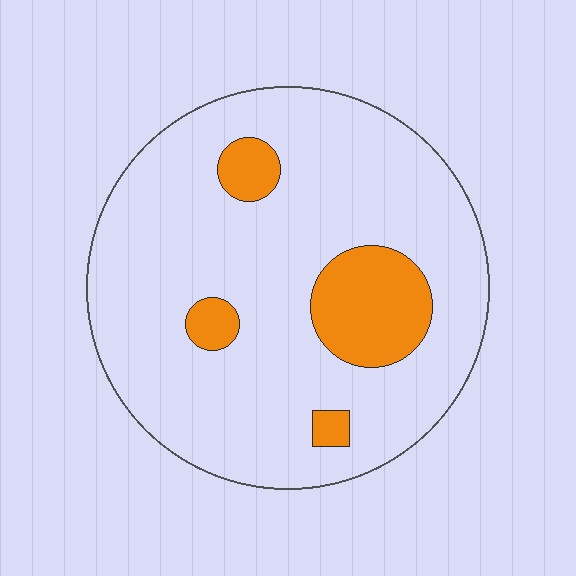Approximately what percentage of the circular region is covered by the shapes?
Approximately 15%.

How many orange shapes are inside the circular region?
4.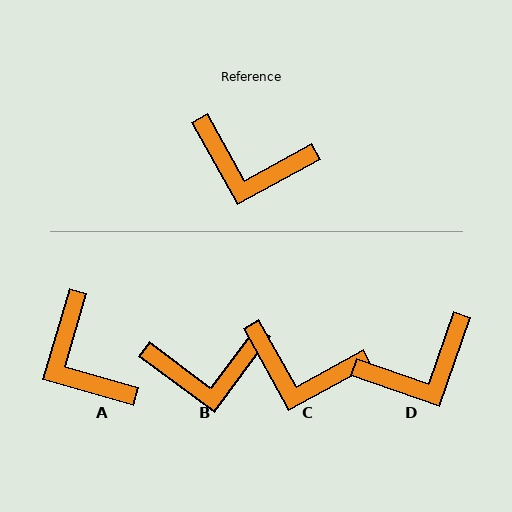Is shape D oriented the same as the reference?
No, it is off by about 42 degrees.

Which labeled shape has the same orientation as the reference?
C.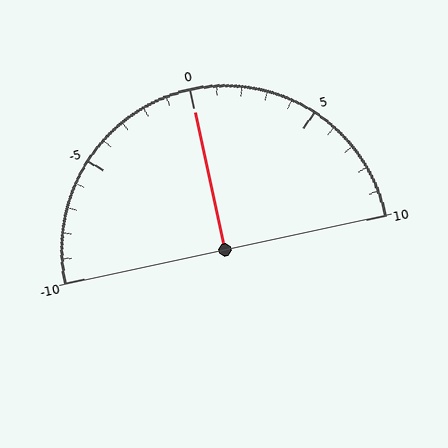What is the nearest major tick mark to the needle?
The nearest major tick mark is 0.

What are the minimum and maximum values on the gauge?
The gauge ranges from -10 to 10.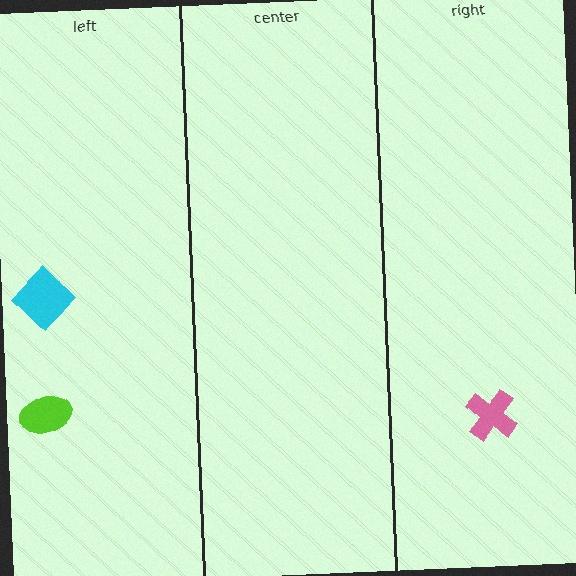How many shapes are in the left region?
2.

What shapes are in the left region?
The cyan diamond, the lime ellipse.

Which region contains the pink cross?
The right region.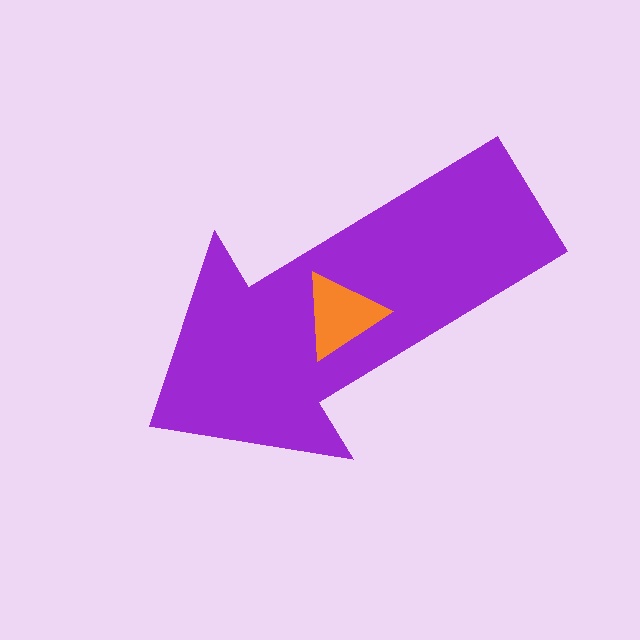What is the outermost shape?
The purple arrow.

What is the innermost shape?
The orange triangle.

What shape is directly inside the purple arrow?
The orange triangle.